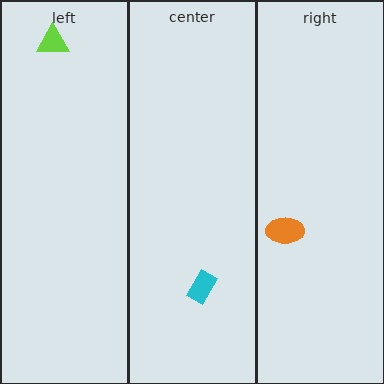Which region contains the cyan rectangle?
The center region.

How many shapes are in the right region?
1.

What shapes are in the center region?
The cyan rectangle.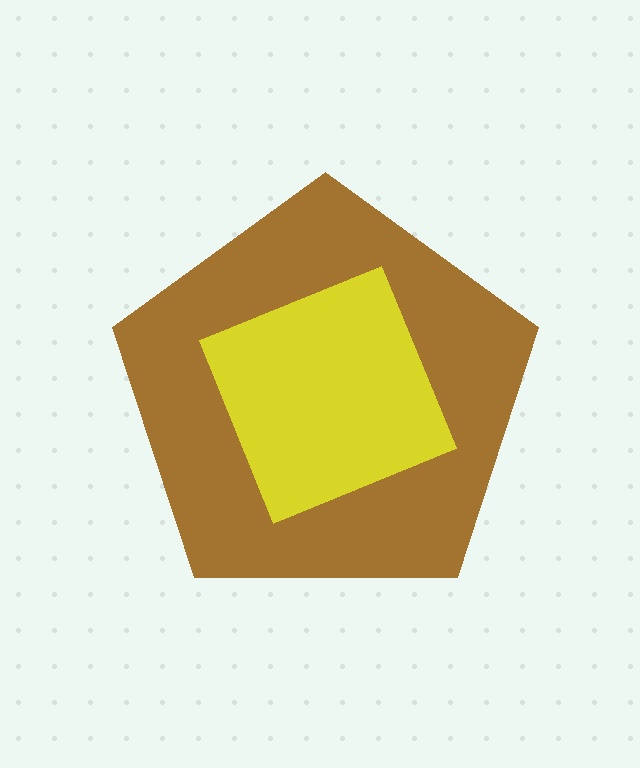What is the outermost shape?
The brown pentagon.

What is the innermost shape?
The yellow diamond.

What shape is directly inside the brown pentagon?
The yellow diamond.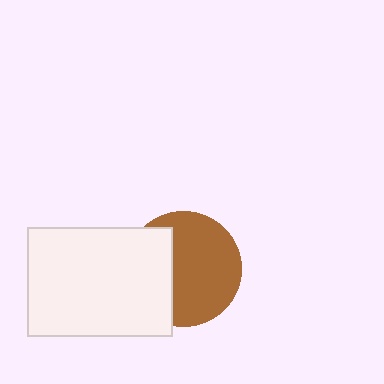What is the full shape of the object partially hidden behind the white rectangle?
The partially hidden object is a brown circle.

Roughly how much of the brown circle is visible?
About half of it is visible (roughly 64%).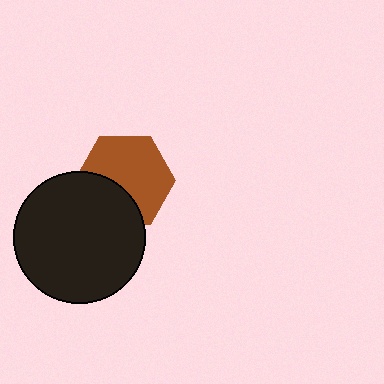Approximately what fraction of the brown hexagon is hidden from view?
Roughly 34% of the brown hexagon is hidden behind the black circle.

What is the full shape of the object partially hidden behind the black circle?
The partially hidden object is a brown hexagon.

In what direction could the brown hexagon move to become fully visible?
The brown hexagon could move up. That would shift it out from behind the black circle entirely.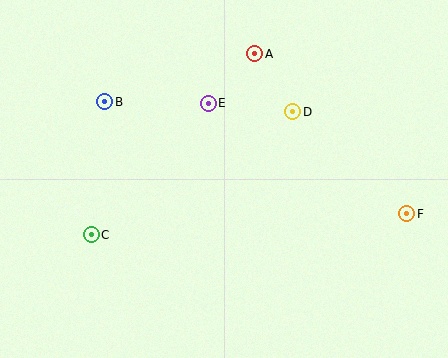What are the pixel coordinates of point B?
Point B is at (105, 102).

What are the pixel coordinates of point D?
Point D is at (293, 112).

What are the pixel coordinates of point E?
Point E is at (208, 103).